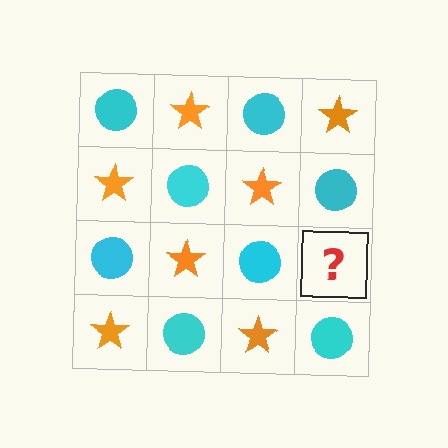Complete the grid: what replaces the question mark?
The question mark should be replaced with an orange star.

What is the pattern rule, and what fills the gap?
The rule is that it alternates cyan circle and orange star in a checkerboard pattern. The gap should be filled with an orange star.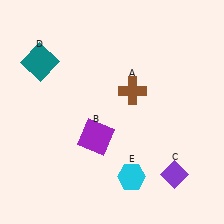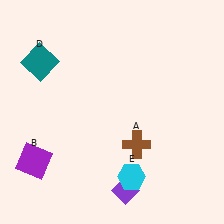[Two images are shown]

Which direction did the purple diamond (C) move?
The purple diamond (C) moved left.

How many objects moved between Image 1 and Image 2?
3 objects moved between the two images.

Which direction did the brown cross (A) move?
The brown cross (A) moved down.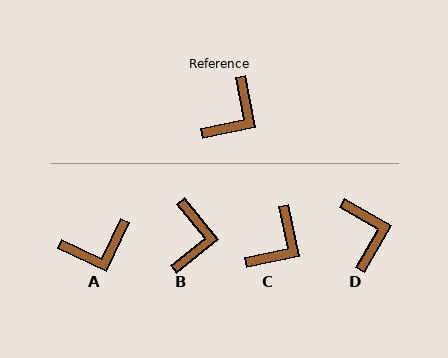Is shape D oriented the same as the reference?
No, it is off by about 49 degrees.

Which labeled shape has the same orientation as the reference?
C.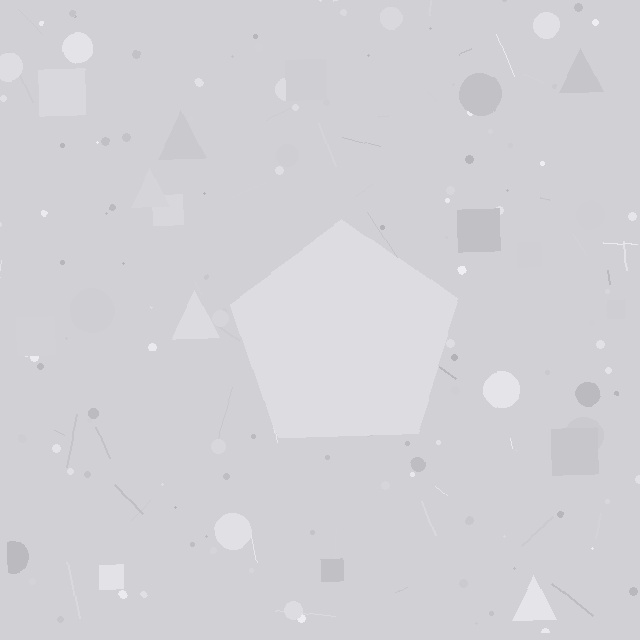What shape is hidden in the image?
A pentagon is hidden in the image.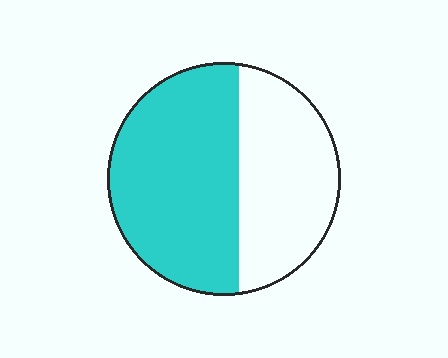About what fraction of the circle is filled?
About three fifths (3/5).